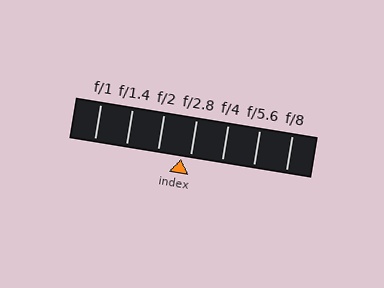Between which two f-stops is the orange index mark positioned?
The index mark is between f/2 and f/2.8.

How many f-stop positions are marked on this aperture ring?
There are 7 f-stop positions marked.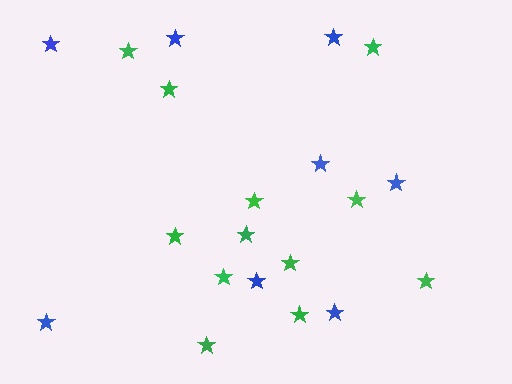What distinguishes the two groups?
There are 2 groups: one group of blue stars (8) and one group of green stars (12).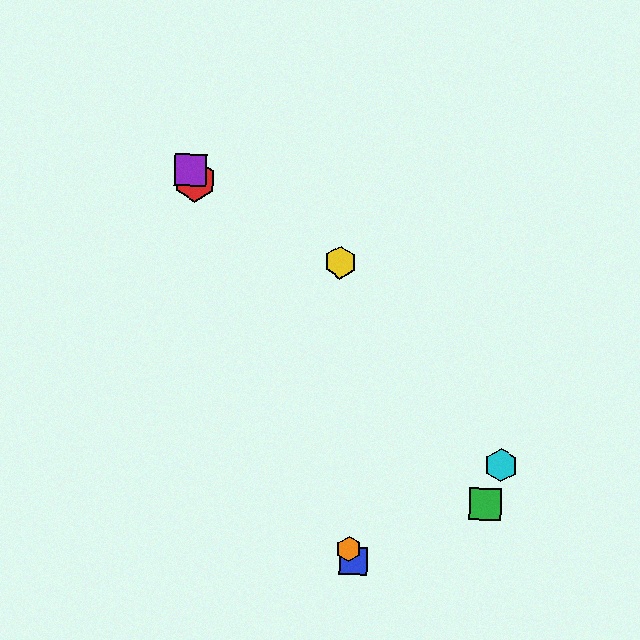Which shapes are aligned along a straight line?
The red hexagon, the blue square, the purple square, the orange hexagon are aligned along a straight line.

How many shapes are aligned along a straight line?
4 shapes (the red hexagon, the blue square, the purple square, the orange hexagon) are aligned along a straight line.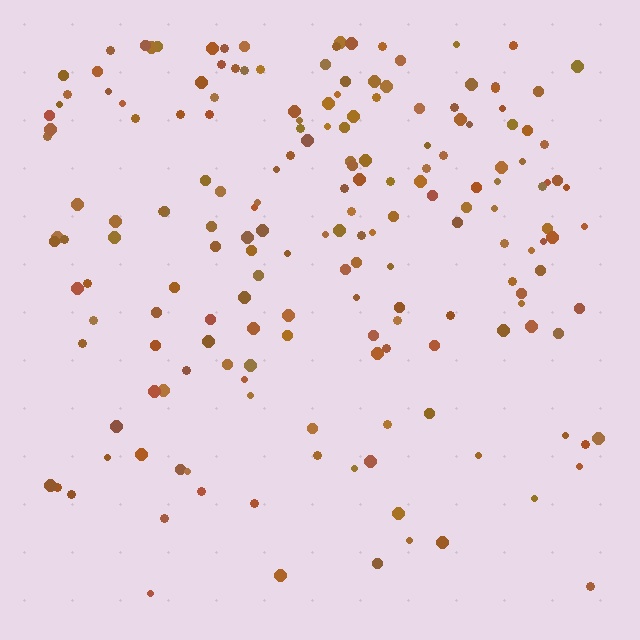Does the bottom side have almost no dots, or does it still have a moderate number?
Still a moderate number, just noticeably fewer than the top.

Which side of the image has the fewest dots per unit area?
The bottom.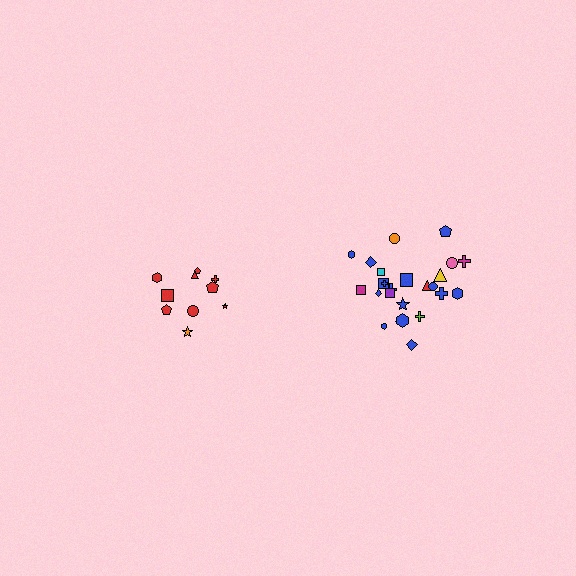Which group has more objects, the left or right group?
The right group.